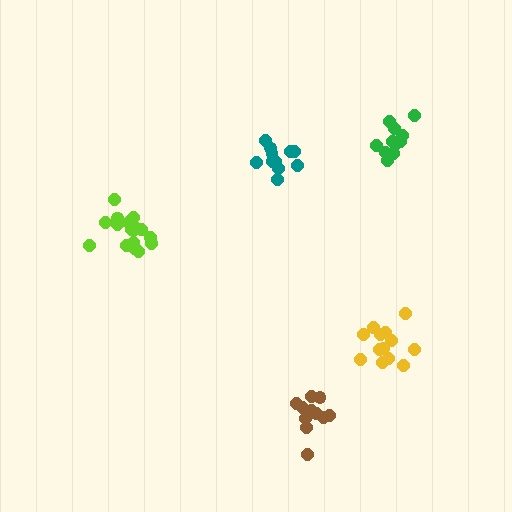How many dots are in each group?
Group 1: 17 dots, Group 2: 13 dots, Group 3: 11 dots, Group 4: 11 dots, Group 5: 12 dots (64 total).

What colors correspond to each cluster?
The clusters are colored: lime, yellow, teal, green, brown.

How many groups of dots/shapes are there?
There are 5 groups.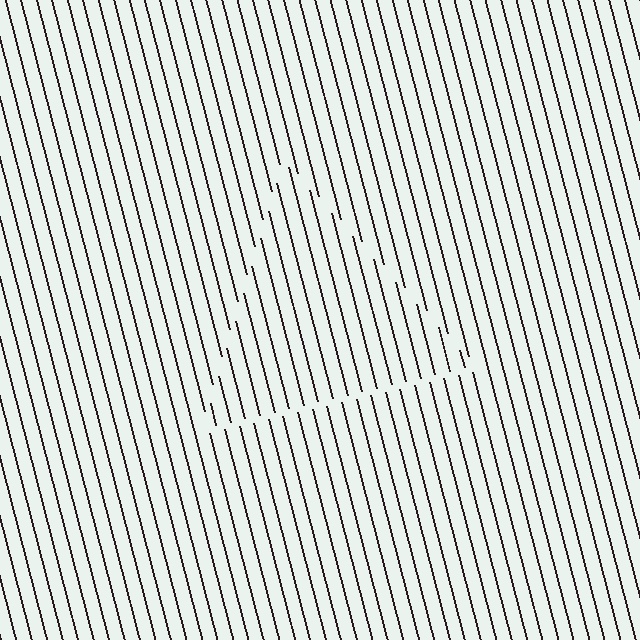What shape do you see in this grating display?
An illusory triangle. The interior of the shape contains the same grating, shifted by half a period — the contour is defined by the phase discontinuity where line-ends from the inner and outer gratings abut.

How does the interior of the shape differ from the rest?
The interior of the shape contains the same grating, shifted by half a period — the contour is defined by the phase discontinuity where line-ends from the inner and outer gratings abut.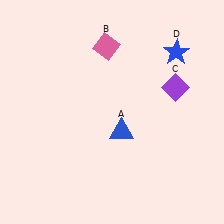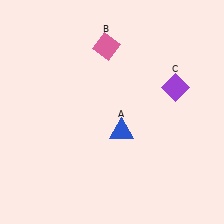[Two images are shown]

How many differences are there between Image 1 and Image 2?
There is 1 difference between the two images.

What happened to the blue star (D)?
The blue star (D) was removed in Image 2. It was in the top-right area of Image 1.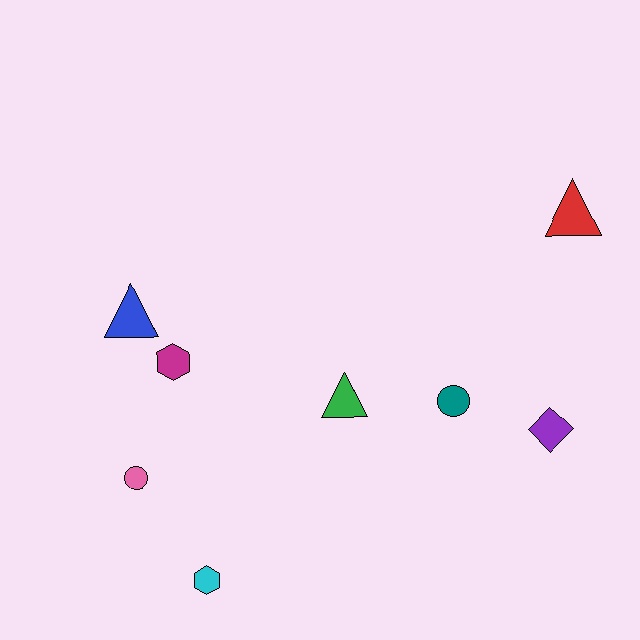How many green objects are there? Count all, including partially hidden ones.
There is 1 green object.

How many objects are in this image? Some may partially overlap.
There are 8 objects.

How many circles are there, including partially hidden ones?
There are 2 circles.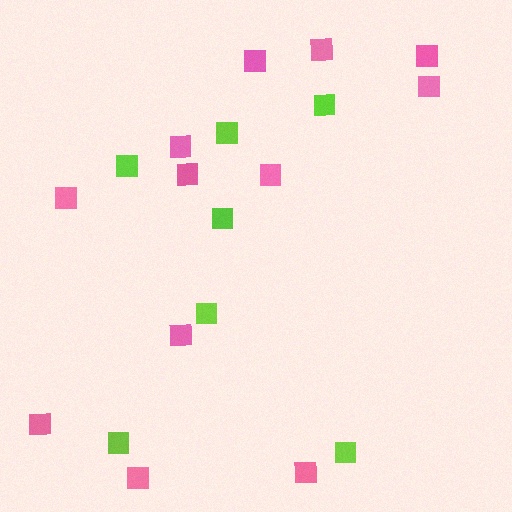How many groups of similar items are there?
There are 2 groups: one group of pink squares (12) and one group of lime squares (7).